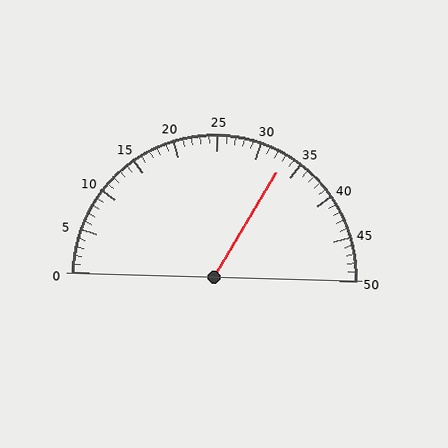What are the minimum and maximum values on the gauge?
The gauge ranges from 0 to 50.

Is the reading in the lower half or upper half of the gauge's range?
The reading is in the upper half of the range (0 to 50).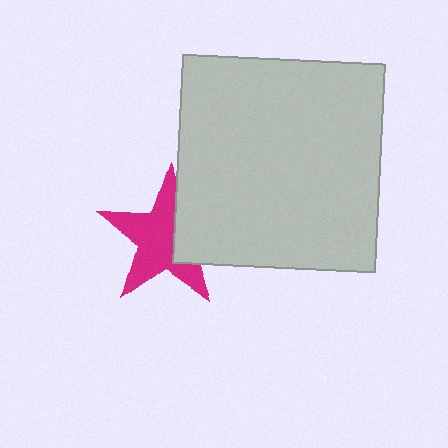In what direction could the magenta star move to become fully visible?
The magenta star could move left. That would shift it out from behind the light gray rectangle entirely.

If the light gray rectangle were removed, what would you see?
You would see the complete magenta star.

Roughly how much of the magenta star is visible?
Most of it is visible (roughly 68%).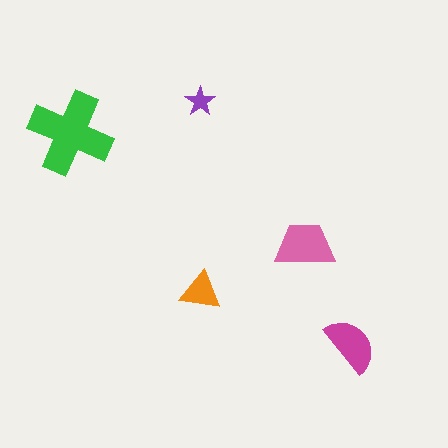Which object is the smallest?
The purple star.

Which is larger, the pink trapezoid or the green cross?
The green cross.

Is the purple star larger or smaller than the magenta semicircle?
Smaller.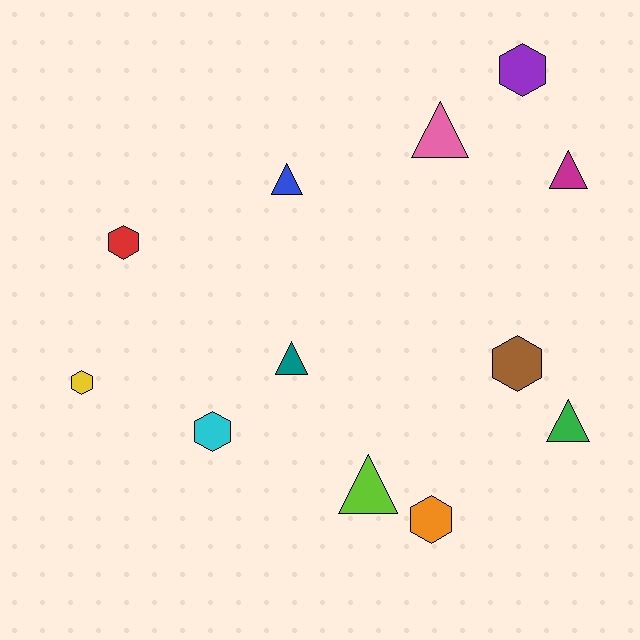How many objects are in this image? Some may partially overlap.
There are 12 objects.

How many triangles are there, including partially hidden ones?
There are 6 triangles.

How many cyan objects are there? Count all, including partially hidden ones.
There is 1 cyan object.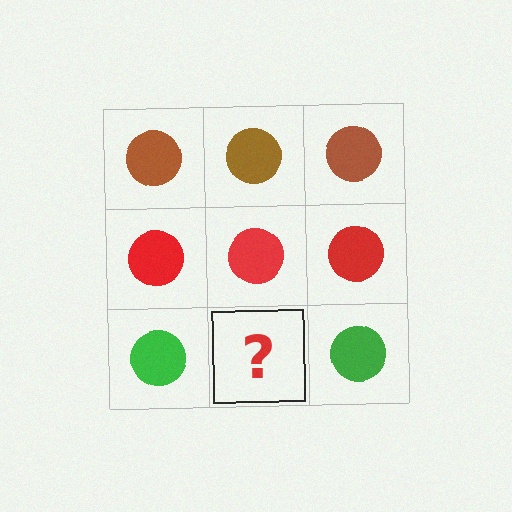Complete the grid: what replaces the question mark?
The question mark should be replaced with a green circle.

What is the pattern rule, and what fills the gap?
The rule is that each row has a consistent color. The gap should be filled with a green circle.